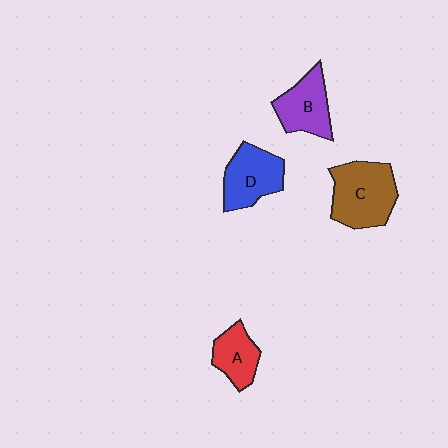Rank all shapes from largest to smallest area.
From largest to smallest: C (brown), D (blue), B (purple), A (red).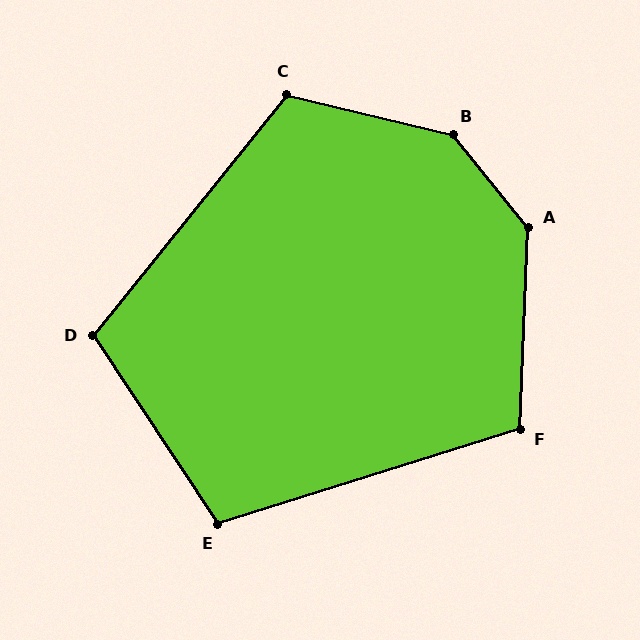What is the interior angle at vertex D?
Approximately 107 degrees (obtuse).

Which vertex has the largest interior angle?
B, at approximately 143 degrees.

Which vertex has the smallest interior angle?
E, at approximately 106 degrees.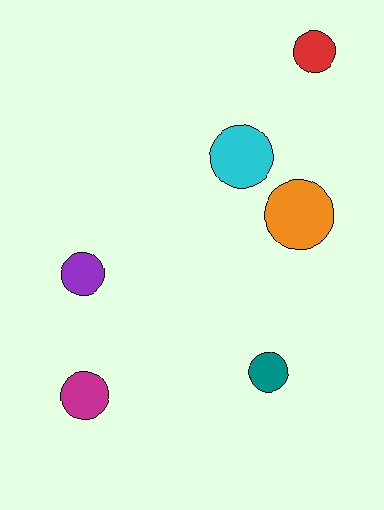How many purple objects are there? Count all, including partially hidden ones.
There is 1 purple object.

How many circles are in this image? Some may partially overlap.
There are 6 circles.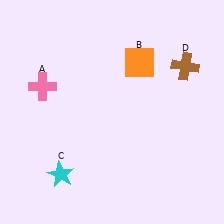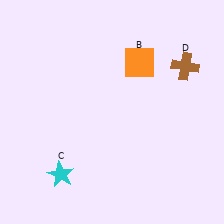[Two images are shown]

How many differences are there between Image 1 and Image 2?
There is 1 difference between the two images.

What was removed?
The pink cross (A) was removed in Image 2.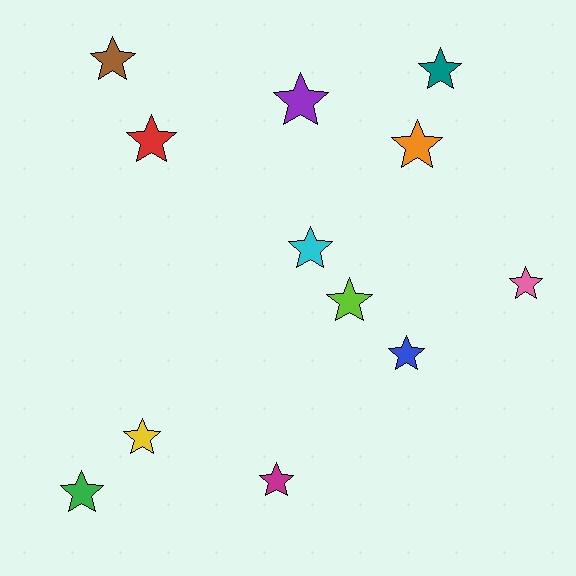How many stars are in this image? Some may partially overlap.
There are 12 stars.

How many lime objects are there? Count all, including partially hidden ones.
There is 1 lime object.